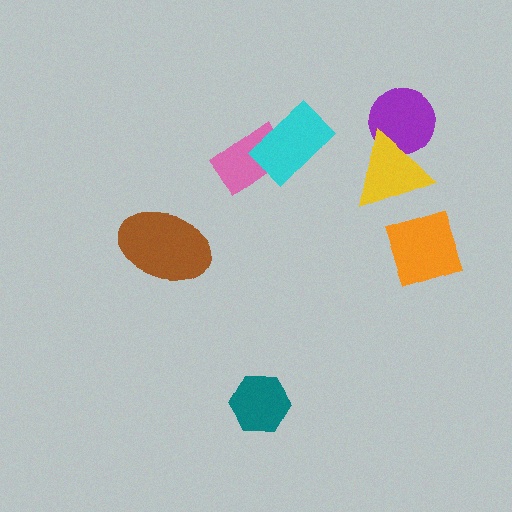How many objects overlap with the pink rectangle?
1 object overlaps with the pink rectangle.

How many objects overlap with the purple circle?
1 object overlaps with the purple circle.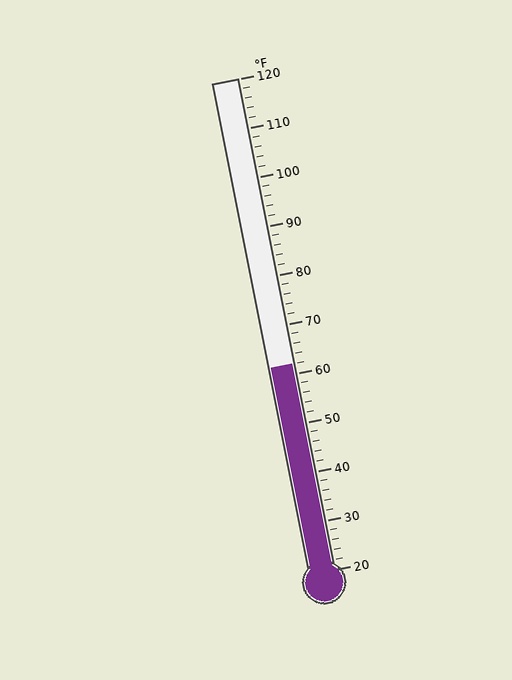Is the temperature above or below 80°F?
The temperature is below 80°F.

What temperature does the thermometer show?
The thermometer shows approximately 62°F.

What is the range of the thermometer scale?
The thermometer scale ranges from 20°F to 120°F.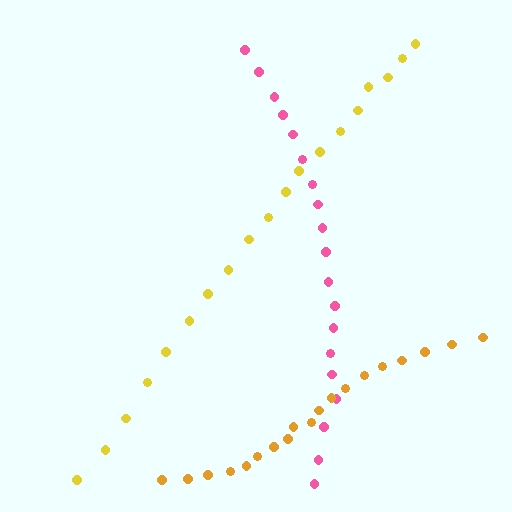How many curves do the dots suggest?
There are 3 distinct paths.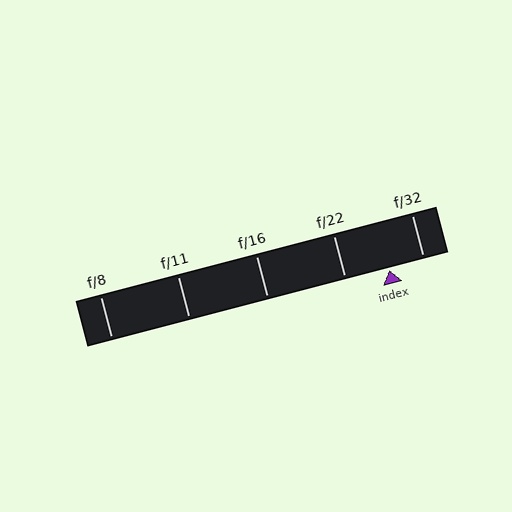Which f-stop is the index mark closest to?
The index mark is closest to f/32.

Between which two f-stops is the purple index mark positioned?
The index mark is between f/22 and f/32.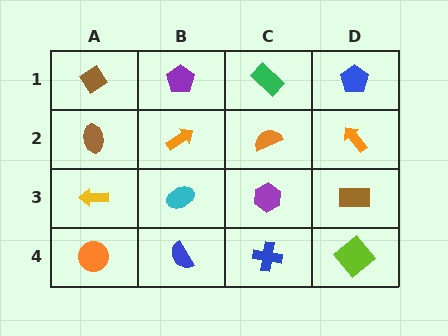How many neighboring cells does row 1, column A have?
2.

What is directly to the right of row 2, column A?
An orange arrow.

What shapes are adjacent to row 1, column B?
An orange arrow (row 2, column B), a brown diamond (row 1, column A), a green rectangle (row 1, column C).